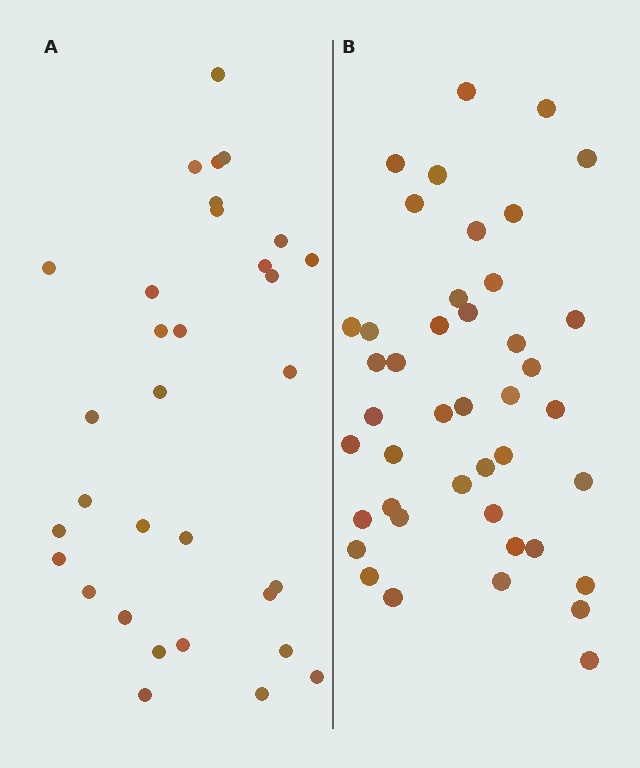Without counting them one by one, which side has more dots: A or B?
Region B (the right region) has more dots.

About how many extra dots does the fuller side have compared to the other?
Region B has roughly 12 or so more dots than region A.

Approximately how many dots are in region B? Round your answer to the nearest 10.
About 40 dots. (The exact count is 43, which rounds to 40.)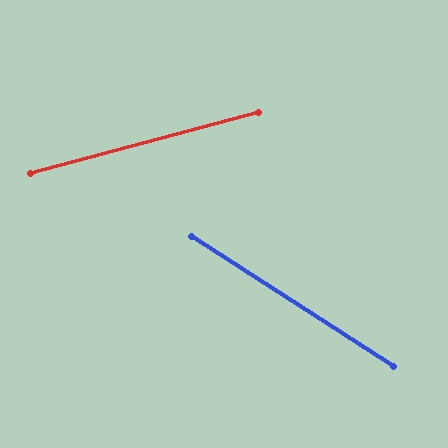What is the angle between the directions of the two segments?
Approximately 48 degrees.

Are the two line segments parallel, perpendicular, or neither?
Neither parallel nor perpendicular — they differ by about 48°.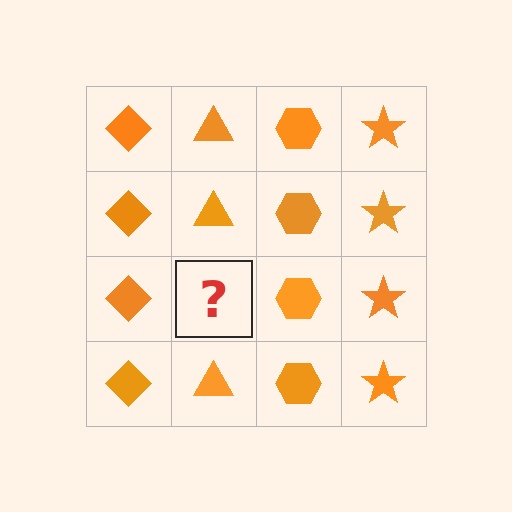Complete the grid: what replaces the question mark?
The question mark should be replaced with an orange triangle.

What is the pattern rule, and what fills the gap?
The rule is that each column has a consistent shape. The gap should be filled with an orange triangle.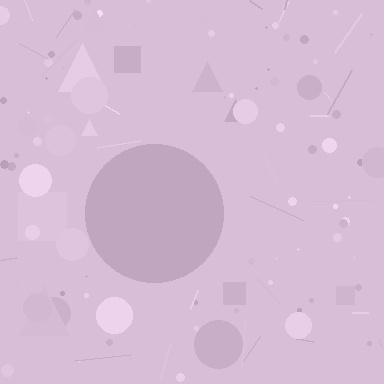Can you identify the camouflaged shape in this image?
The camouflaged shape is a circle.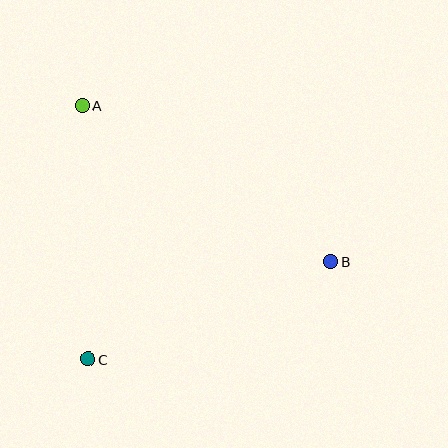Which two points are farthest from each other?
Points A and B are farthest from each other.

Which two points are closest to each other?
Points A and C are closest to each other.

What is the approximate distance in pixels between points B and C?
The distance between B and C is approximately 262 pixels.